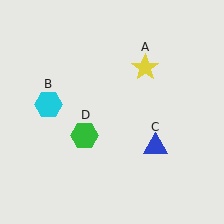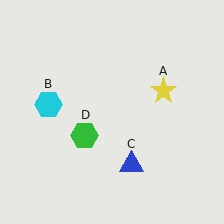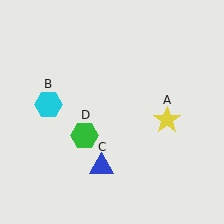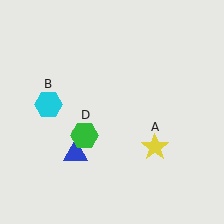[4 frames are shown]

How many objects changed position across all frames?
2 objects changed position: yellow star (object A), blue triangle (object C).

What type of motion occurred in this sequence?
The yellow star (object A), blue triangle (object C) rotated clockwise around the center of the scene.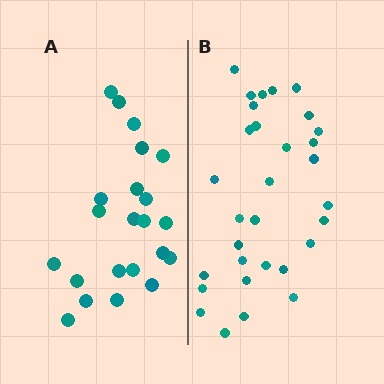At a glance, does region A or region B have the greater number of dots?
Region B (the right region) has more dots.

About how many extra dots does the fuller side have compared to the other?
Region B has roughly 8 or so more dots than region A.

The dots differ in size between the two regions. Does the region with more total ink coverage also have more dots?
No. Region A has more total ink coverage because its dots are larger, but region B actually contains more individual dots. Total area can be misleading — the number of items is what matters here.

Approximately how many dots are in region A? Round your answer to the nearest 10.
About 20 dots. (The exact count is 22, which rounds to 20.)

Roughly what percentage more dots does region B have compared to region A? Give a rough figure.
About 40% more.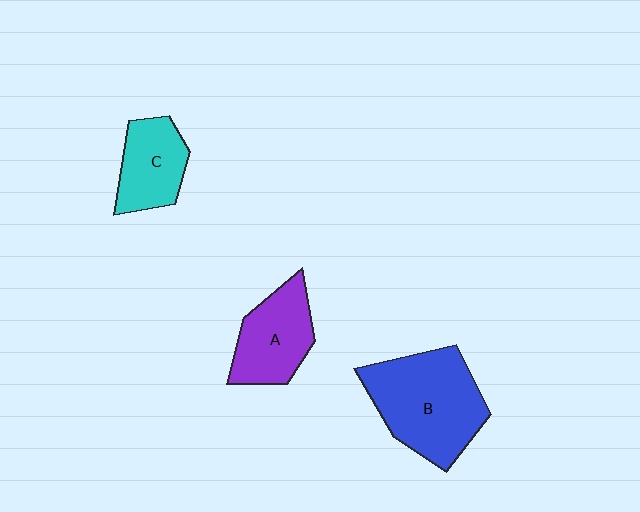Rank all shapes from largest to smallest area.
From largest to smallest: B (blue), A (purple), C (cyan).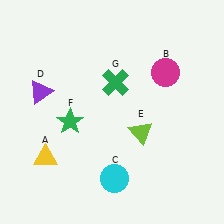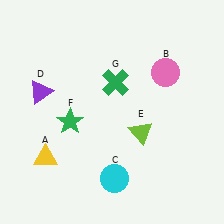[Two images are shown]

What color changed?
The circle (B) changed from magenta in Image 1 to pink in Image 2.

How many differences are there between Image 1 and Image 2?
There is 1 difference between the two images.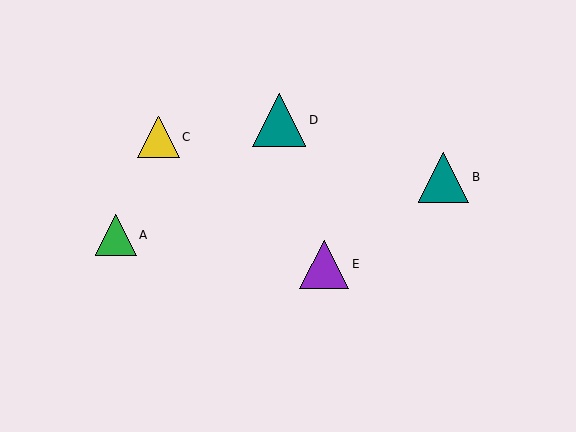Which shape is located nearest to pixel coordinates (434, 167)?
The teal triangle (labeled B) at (444, 177) is nearest to that location.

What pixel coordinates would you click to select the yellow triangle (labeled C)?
Click at (158, 137) to select the yellow triangle C.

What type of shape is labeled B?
Shape B is a teal triangle.